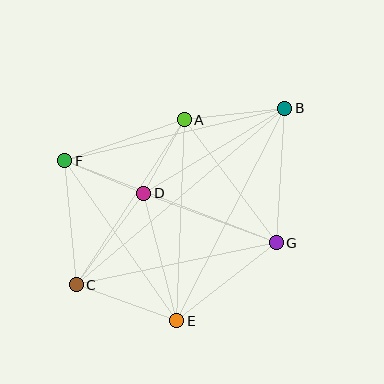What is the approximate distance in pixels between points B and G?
The distance between B and G is approximately 134 pixels.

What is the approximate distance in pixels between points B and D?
The distance between B and D is approximately 165 pixels.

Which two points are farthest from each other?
Points B and C are farthest from each other.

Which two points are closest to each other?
Points A and D are closest to each other.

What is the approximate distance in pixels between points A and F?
The distance between A and F is approximately 126 pixels.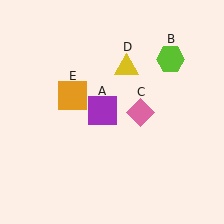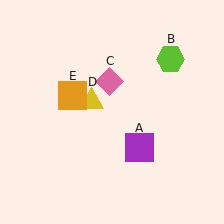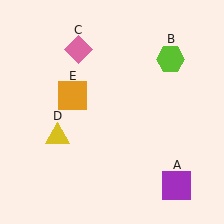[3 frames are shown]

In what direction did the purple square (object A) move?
The purple square (object A) moved down and to the right.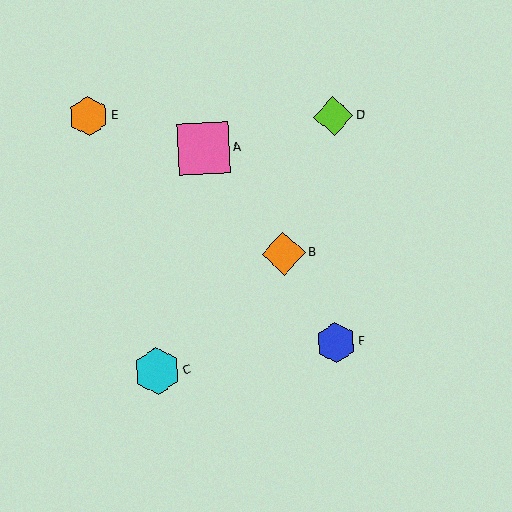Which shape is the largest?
The pink square (labeled A) is the largest.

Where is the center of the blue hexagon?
The center of the blue hexagon is at (336, 343).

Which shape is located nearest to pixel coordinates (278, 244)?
The orange diamond (labeled B) at (284, 254) is nearest to that location.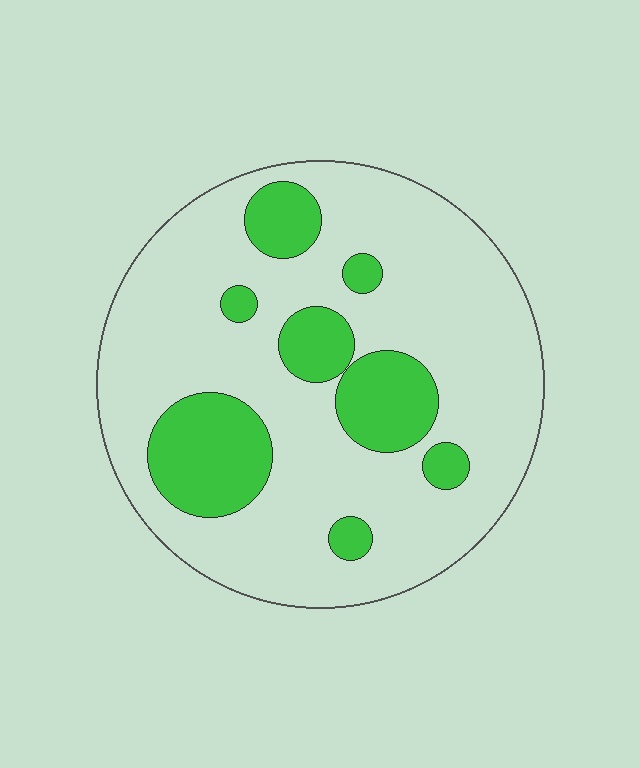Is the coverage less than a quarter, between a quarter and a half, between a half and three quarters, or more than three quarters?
Less than a quarter.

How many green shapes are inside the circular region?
8.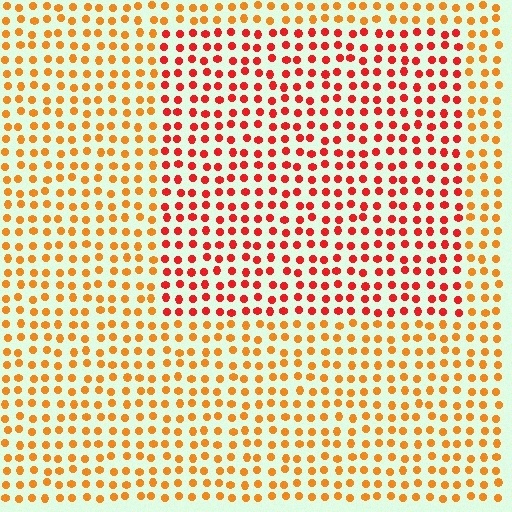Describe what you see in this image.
The image is filled with small orange elements in a uniform arrangement. A rectangle-shaped region is visible where the elements are tinted to a slightly different hue, forming a subtle color boundary.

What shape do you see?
I see a rectangle.